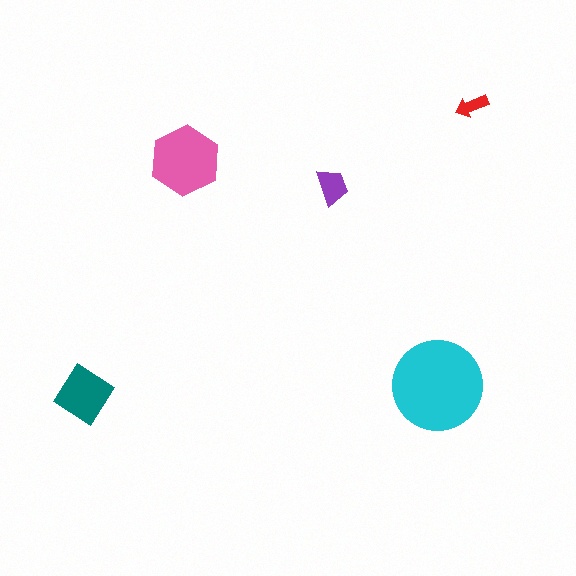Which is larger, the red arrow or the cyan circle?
The cyan circle.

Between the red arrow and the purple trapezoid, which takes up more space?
The purple trapezoid.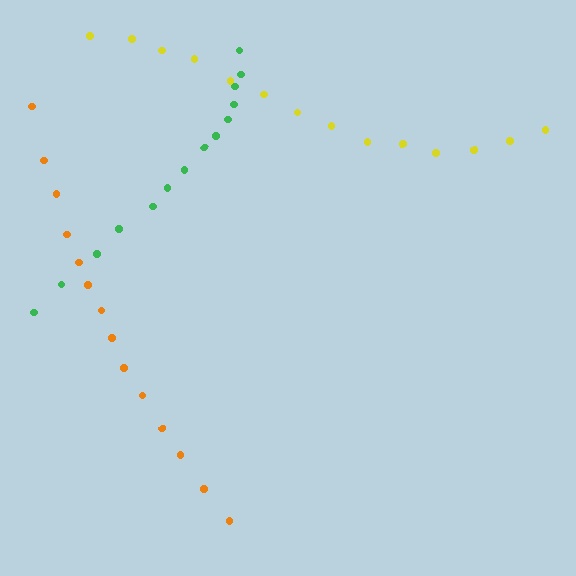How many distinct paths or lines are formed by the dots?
There are 3 distinct paths.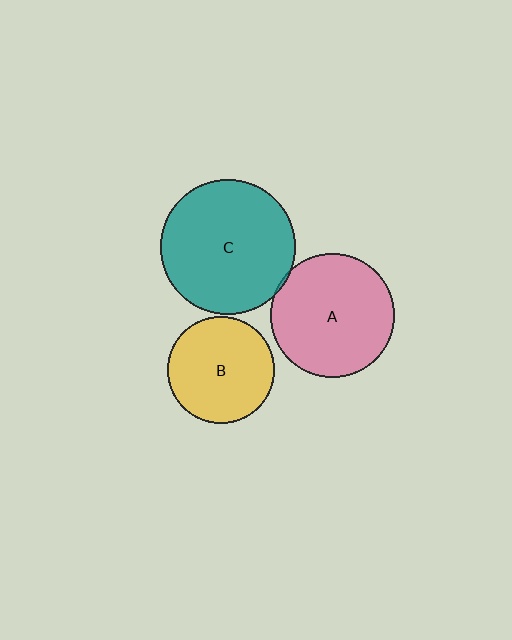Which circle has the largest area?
Circle C (teal).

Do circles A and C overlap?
Yes.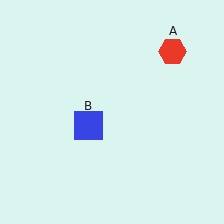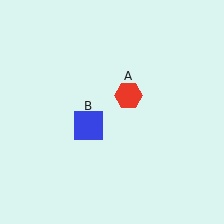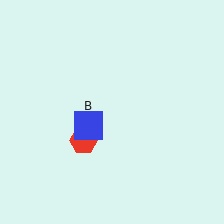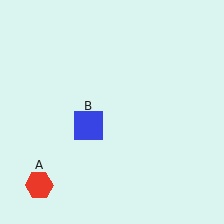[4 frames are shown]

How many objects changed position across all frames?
1 object changed position: red hexagon (object A).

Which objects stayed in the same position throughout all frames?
Blue square (object B) remained stationary.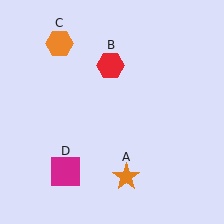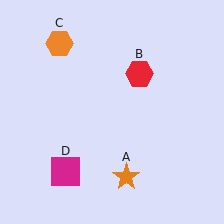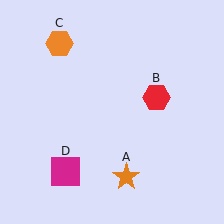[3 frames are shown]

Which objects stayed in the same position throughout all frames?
Orange star (object A) and orange hexagon (object C) and magenta square (object D) remained stationary.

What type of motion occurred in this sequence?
The red hexagon (object B) rotated clockwise around the center of the scene.